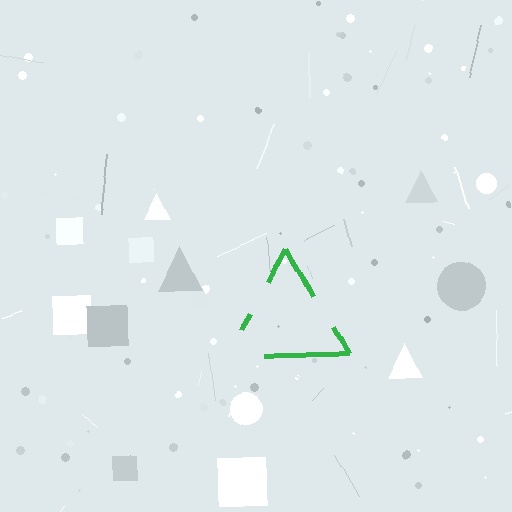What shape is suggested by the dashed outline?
The dashed outline suggests a triangle.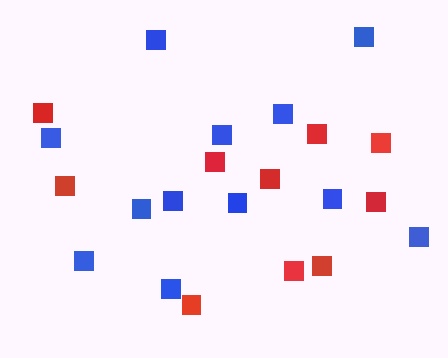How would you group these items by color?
There are 2 groups: one group of blue squares (12) and one group of red squares (10).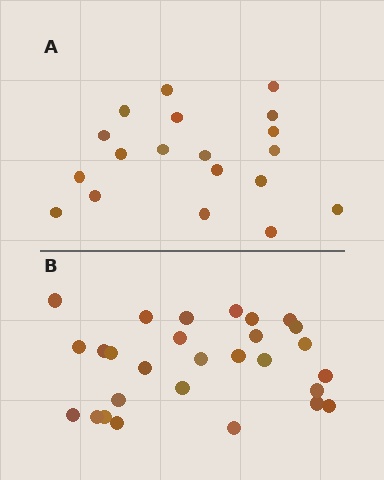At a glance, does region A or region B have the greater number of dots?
Region B (the bottom region) has more dots.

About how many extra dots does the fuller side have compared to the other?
Region B has roughly 8 or so more dots than region A.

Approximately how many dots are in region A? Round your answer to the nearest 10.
About 20 dots. (The exact count is 19, which rounds to 20.)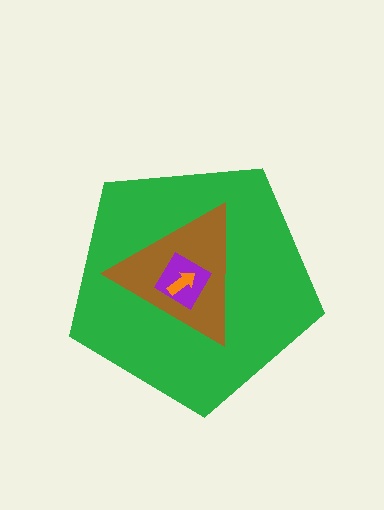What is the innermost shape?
The orange arrow.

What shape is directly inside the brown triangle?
The purple diamond.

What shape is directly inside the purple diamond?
The orange arrow.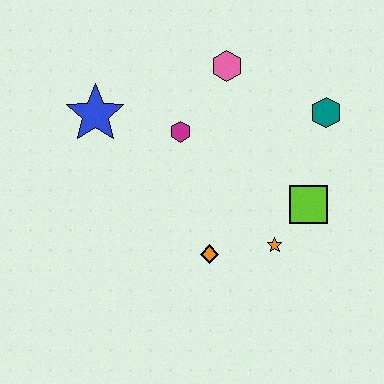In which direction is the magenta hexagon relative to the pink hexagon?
The magenta hexagon is below the pink hexagon.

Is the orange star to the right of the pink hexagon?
Yes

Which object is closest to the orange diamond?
The orange star is closest to the orange diamond.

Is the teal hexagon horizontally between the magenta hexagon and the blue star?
No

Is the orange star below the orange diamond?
No